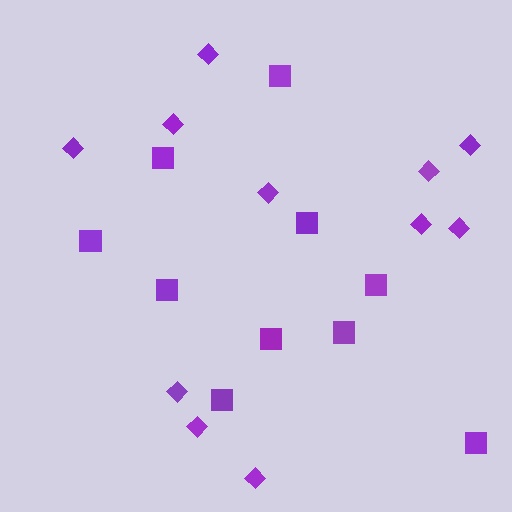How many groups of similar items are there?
There are 2 groups: one group of squares (10) and one group of diamonds (11).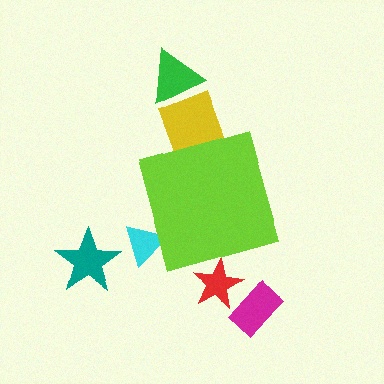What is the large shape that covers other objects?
A lime diamond.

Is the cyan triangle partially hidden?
Yes, the cyan triangle is partially hidden behind the lime diamond.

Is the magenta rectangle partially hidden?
No, the magenta rectangle is fully visible.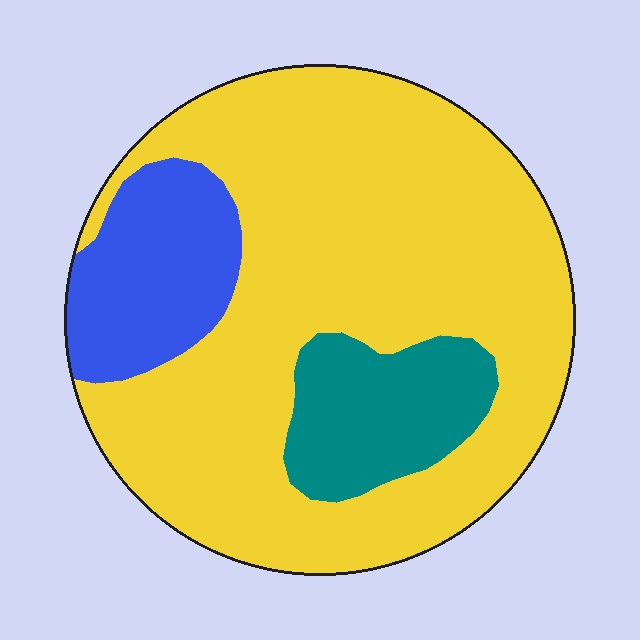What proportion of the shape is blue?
Blue takes up about one eighth (1/8) of the shape.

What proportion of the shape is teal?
Teal takes up about one eighth (1/8) of the shape.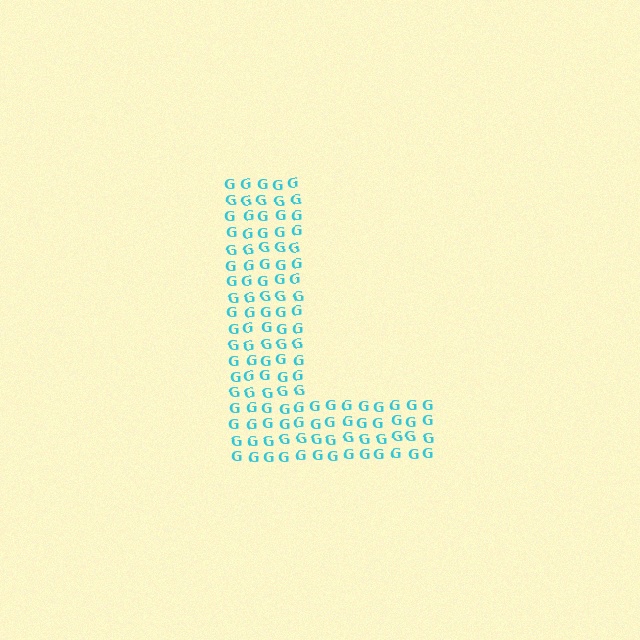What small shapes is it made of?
It is made of small letter G's.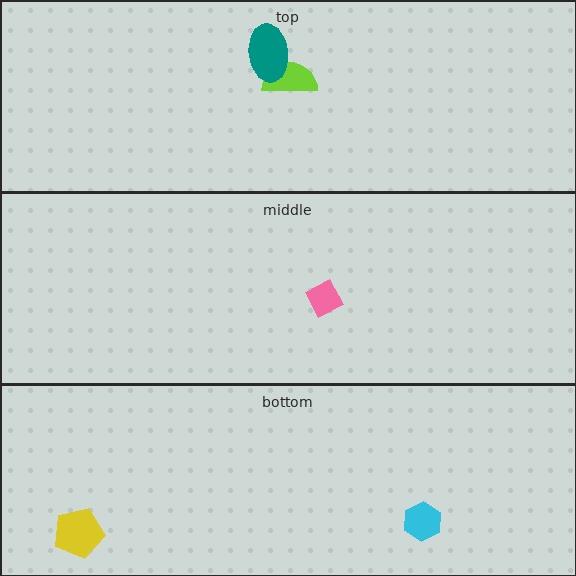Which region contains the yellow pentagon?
The bottom region.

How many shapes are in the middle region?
1.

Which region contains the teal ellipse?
The top region.